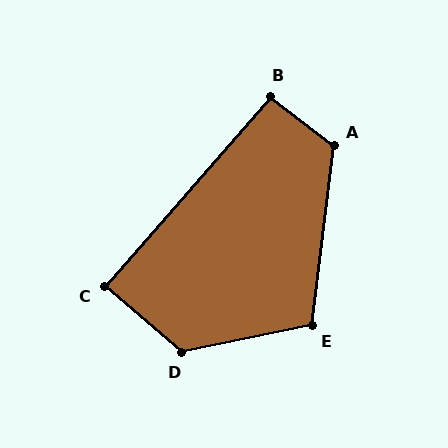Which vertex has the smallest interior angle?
C, at approximately 89 degrees.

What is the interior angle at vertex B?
Approximately 94 degrees (approximately right).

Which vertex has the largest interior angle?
D, at approximately 128 degrees.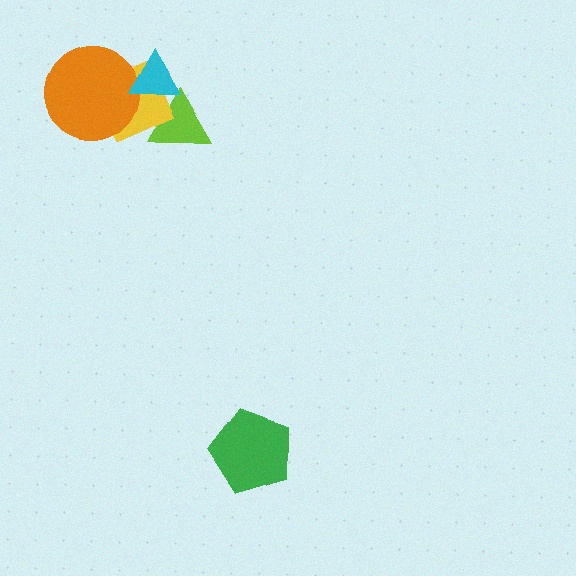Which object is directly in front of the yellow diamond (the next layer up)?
The orange circle is directly in front of the yellow diamond.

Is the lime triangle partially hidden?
Yes, it is partially covered by another shape.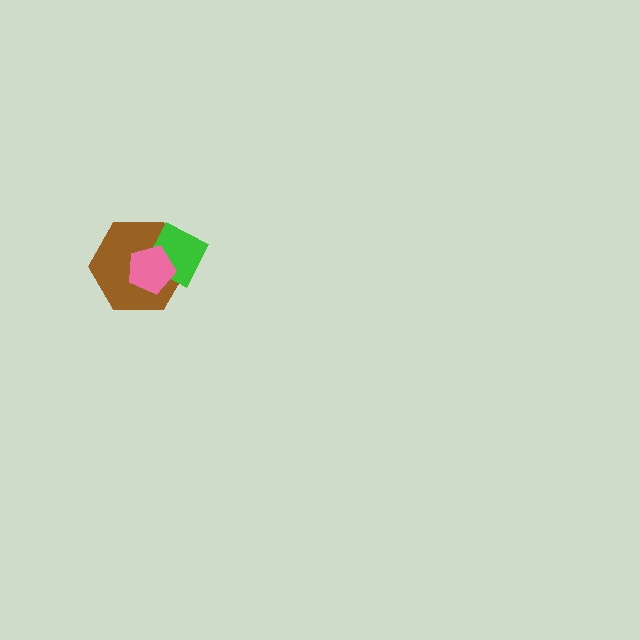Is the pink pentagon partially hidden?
No, no other shape covers it.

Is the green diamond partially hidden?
Yes, it is partially covered by another shape.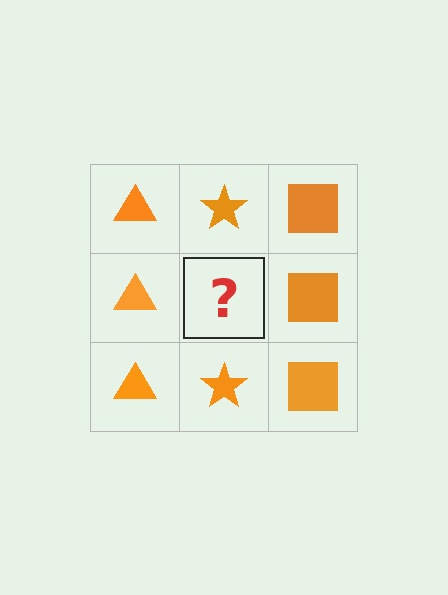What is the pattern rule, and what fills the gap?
The rule is that each column has a consistent shape. The gap should be filled with an orange star.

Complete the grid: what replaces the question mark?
The question mark should be replaced with an orange star.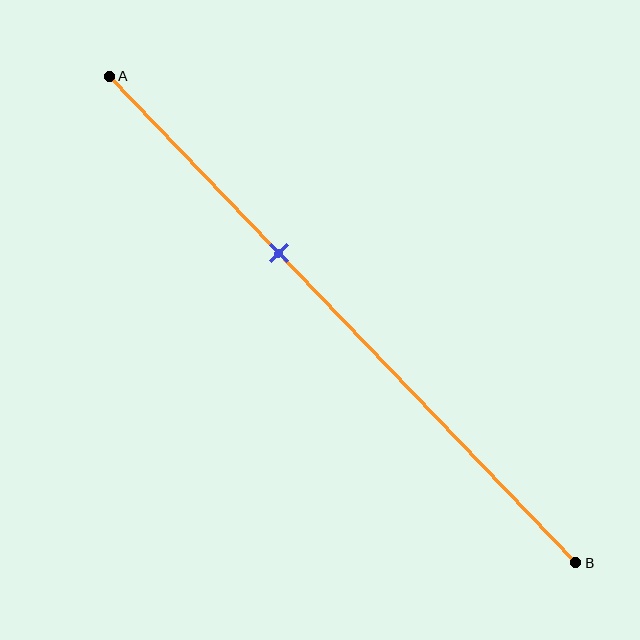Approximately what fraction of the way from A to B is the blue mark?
The blue mark is approximately 35% of the way from A to B.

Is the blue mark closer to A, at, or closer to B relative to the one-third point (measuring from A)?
The blue mark is closer to point B than the one-third point of segment AB.